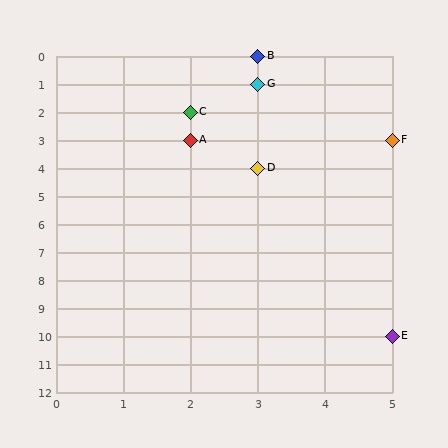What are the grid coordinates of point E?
Point E is at grid coordinates (5, 10).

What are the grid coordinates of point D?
Point D is at grid coordinates (3, 4).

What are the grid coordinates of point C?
Point C is at grid coordinates (2, 2).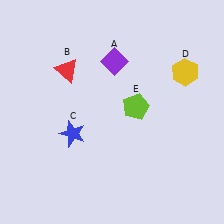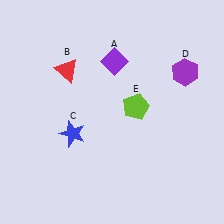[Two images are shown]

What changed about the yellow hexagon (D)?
In Image 1, D is yellow. In Image 2, it changed to purple.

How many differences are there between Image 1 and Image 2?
There is 1 difference between the two images.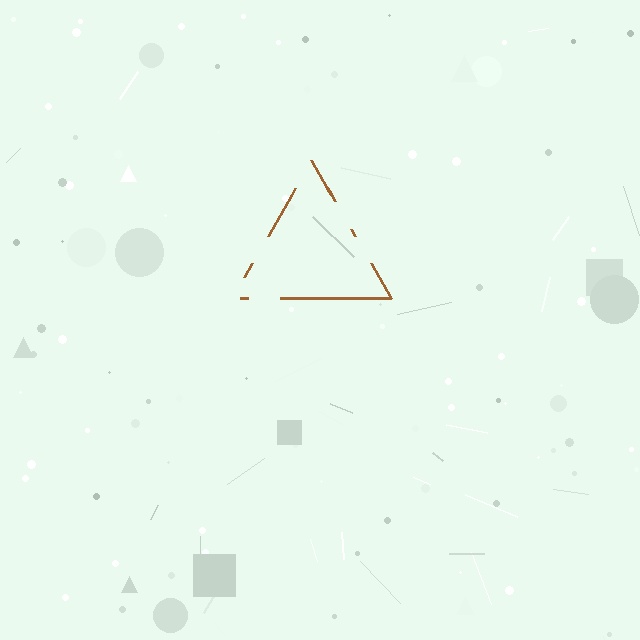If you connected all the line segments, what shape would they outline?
They would outline a triangle.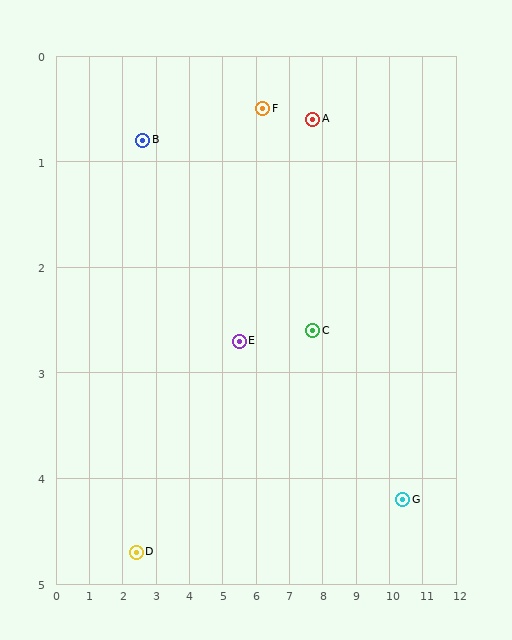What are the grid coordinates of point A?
Point A is at approximately (7.7, 0.6).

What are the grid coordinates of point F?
Point F is at approximately (6.2, 0.5).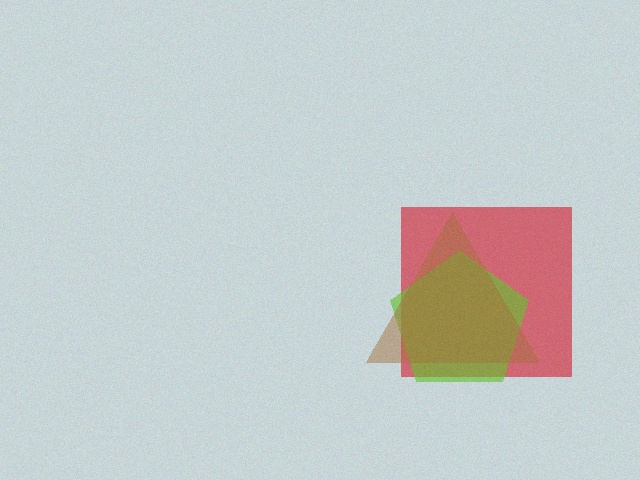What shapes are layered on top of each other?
The layered shapes are: a red square, a lime pentagon, a brown triangle.